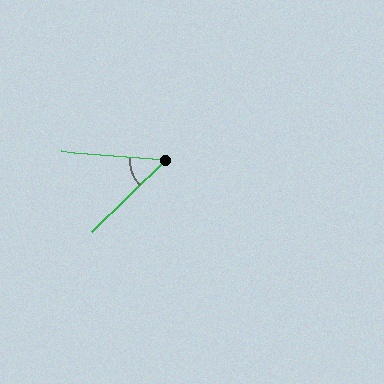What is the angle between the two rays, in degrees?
Approximately 49 degrees.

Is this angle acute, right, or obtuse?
It is acute.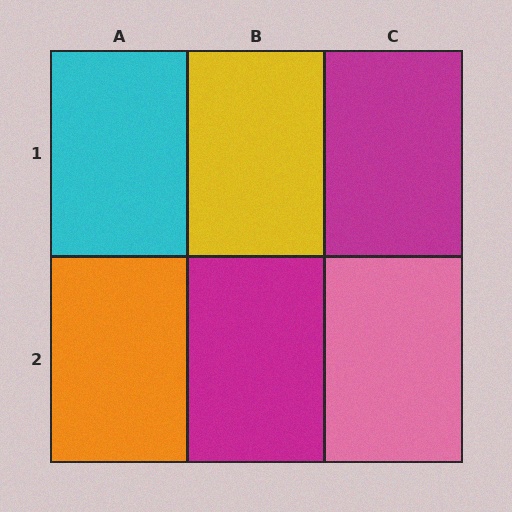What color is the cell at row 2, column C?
Pink.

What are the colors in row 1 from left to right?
Cyan, yellow, magenta.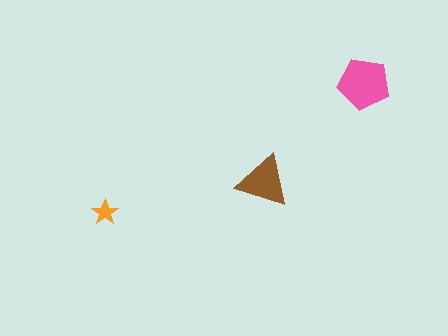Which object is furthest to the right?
The pink pentagon is rightmost.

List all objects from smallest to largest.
The orange star, the brown triangle, the pink pentagon.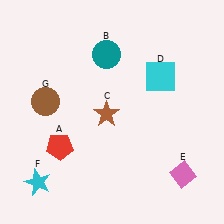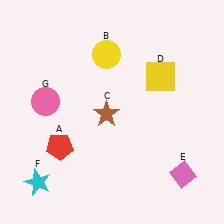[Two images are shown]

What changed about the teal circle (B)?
In Image 1, B is teal. In Image 2, it changed to yellow.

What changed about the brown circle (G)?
In Image 1, G is brown. In Image 2, it changed to pink.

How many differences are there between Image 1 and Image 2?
There are 3 differences between the two images.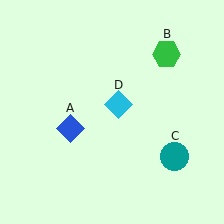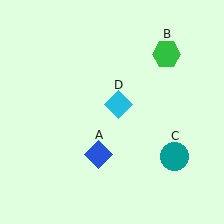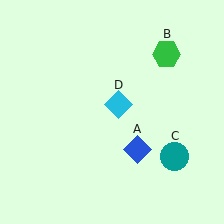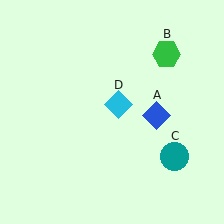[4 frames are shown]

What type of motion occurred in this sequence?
The blue diamond (object A) rotated counterclockwise around the center of the scene.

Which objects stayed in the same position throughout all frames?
Green hexagon (object B) and teal circle (object C) and cyan diamond (object D) remained stationary.